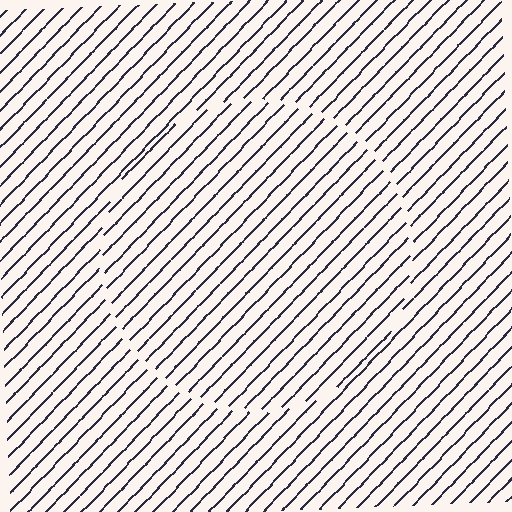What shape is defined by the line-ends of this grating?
An illusory circle. The interior of the shape contains the same grating, shifted by half a period — the contour is defined by the phase discontinuity where line-ends from the inner and outer gratings abut.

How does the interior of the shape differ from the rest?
The interior of the shape contains the same grating, shifted by half a period — the contour is defined by the phase discontinuity where line-ends from the inner and outer gratings abut.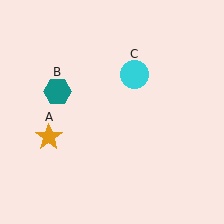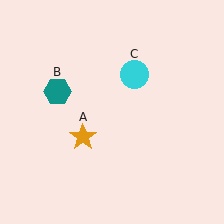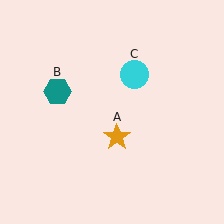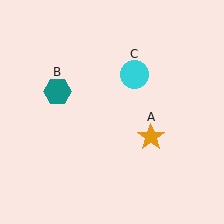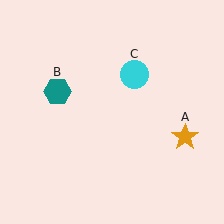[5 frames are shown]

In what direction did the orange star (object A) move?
The orange star (object A) moved right.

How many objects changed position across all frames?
1 object changed position: orange star (object A).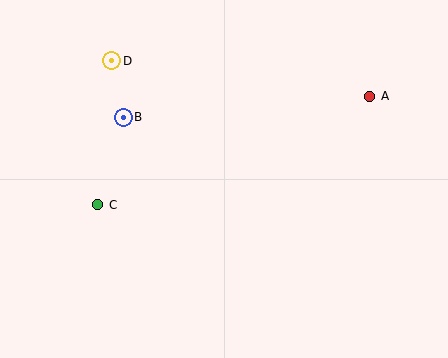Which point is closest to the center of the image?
Point B at (123, 117) is closest to the center.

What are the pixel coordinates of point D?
Point D is at (112, 61).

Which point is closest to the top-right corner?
Point A is closest to the top-right corner.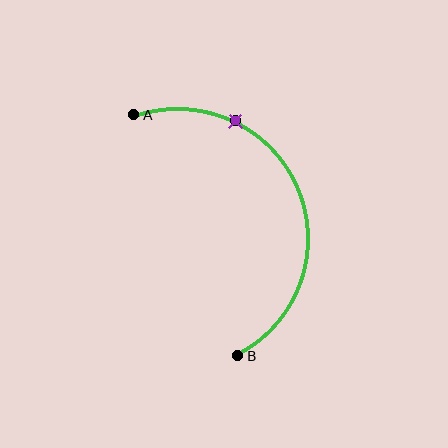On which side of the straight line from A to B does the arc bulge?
The arc bulges to the right of the straight line connecting A and B.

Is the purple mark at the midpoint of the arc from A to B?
No. The purple mark lies on the arc but is closer to endpoint A. The arc midpoint would be at the point on the curve equidistant along the arc from both A and B.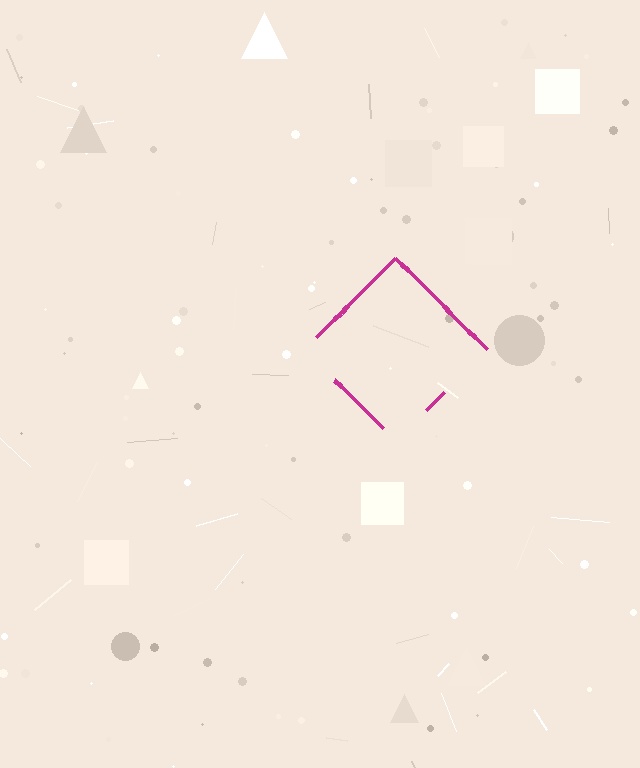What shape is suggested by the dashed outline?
The dashed outline suggests a diamond.